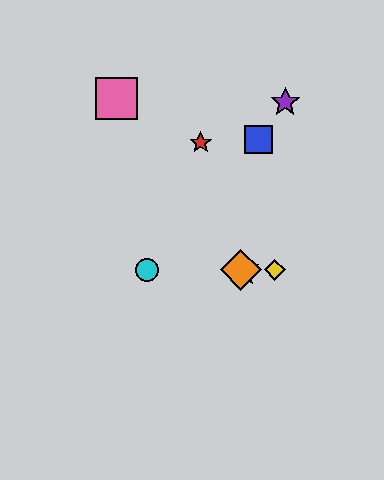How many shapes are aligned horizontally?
4 shapes (the green star, the yellow diamond, the orange diamond, the cyan circle) are aligned horizontally.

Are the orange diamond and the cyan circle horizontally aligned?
Yes, both are at y≈270.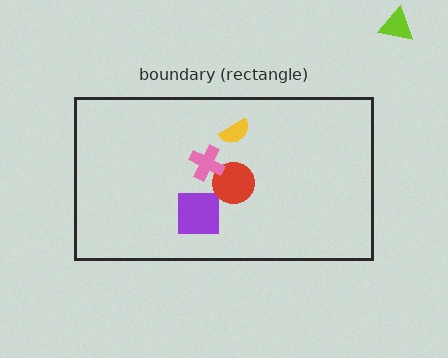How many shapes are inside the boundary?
4 inside, 1 outside.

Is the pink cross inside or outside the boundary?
Inside.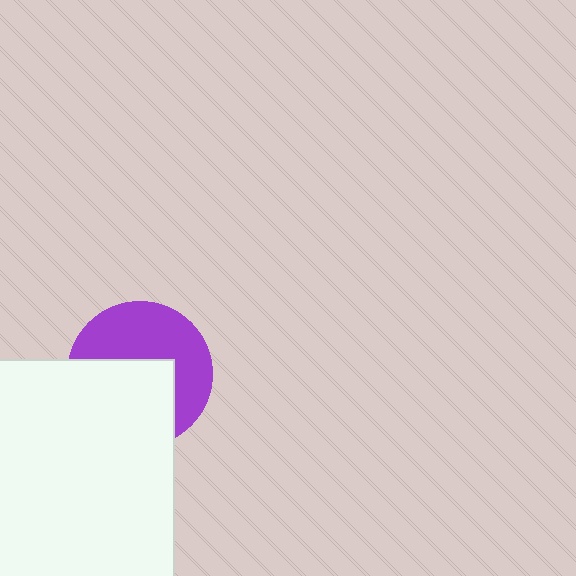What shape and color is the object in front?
The object in front is a white rectangle.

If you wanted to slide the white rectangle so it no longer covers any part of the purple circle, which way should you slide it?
Slide it down — that is the most direct way to separate the two shapes.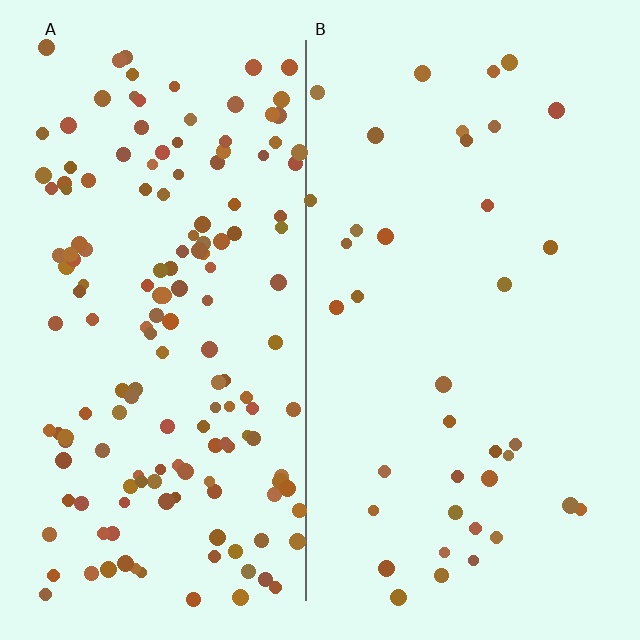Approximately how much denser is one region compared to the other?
Approximately 4.2× — region A over region B.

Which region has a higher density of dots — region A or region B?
A (the left).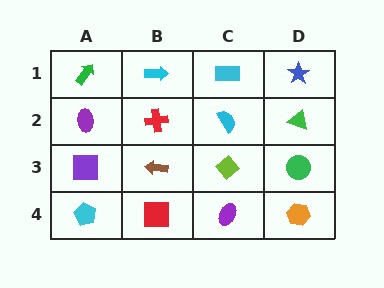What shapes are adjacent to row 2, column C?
A cyan rectangle (row 1, column C), a lime diamond (row 3, column C), a red cross (row 2, column B), a green triangle (row 2, column D).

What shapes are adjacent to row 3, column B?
A red cross (row 2, column B), a red square (row 4, column B), a purple square (row 3, column A), a lime diamond (row 3, column C).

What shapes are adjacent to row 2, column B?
A cyan arrow (row 1, column B), a brown arrow (row 3, column B), a purple ellipse (row 2, column A), a cyan semicircle (row 2, column C).